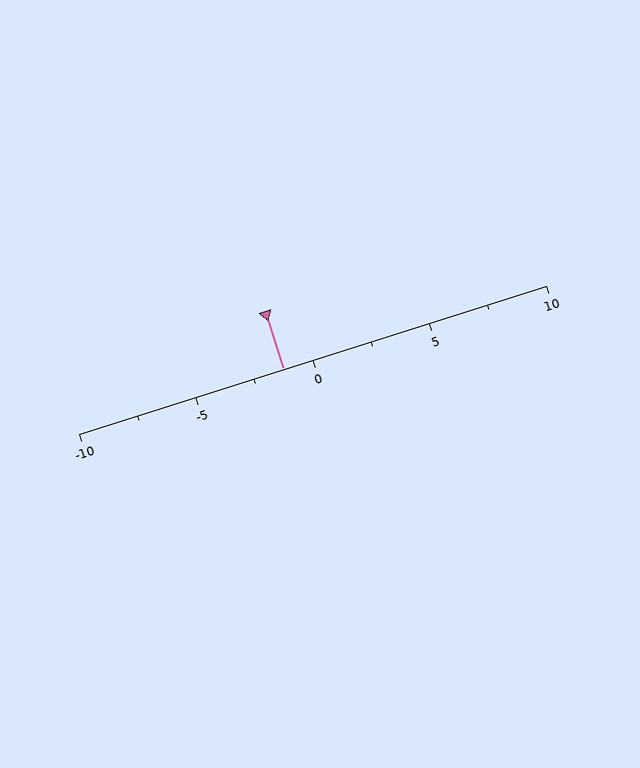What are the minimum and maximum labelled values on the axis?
The axis runs from -10 to 10.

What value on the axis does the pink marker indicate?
The marker indicates approximately -1.2.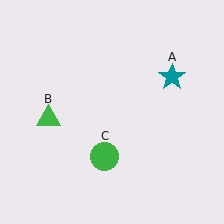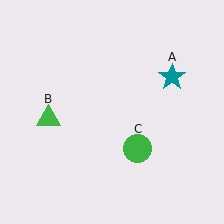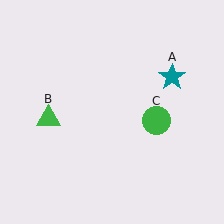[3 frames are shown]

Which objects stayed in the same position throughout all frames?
Teal star (object A) and green triangle (object B) remained stationary.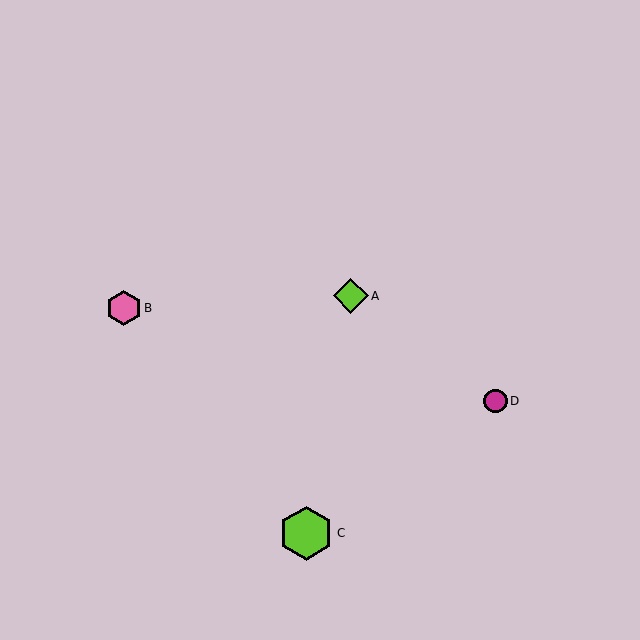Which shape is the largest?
The lime hexagon (labeled C) is the largest.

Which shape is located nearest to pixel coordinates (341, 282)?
The lime diamond (labeled A) at (351, 296) is nearest to that location.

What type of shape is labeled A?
Shape A is a lime diamond.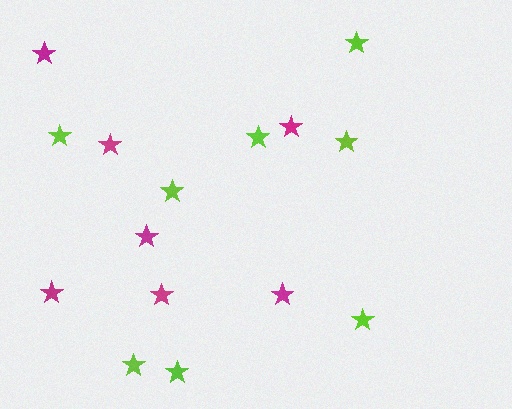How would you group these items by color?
There are 2 groups: one group of lime stars (8) and one group of magenta stars (7).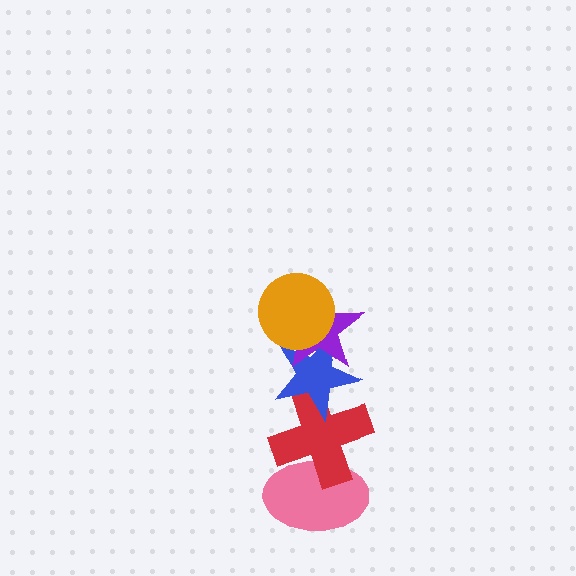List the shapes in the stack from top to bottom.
From top to bottom: the orange circle, the purple star, the blue star, the red cross, the pink ellipse.